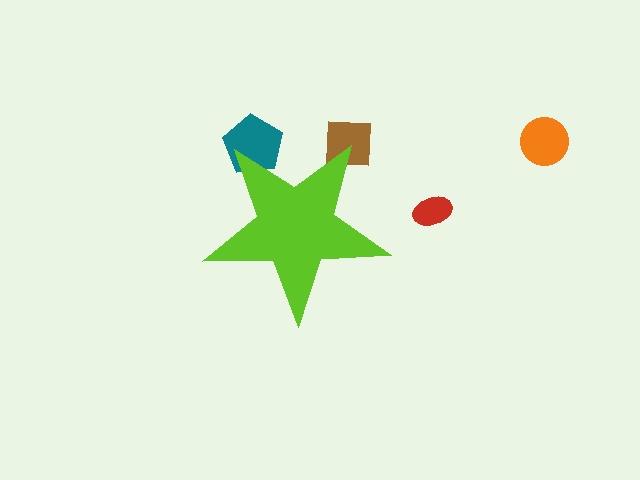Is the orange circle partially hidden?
No, the orange circle is fully visible.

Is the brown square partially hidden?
Yes, the brown square is partially hidden behind the lime star.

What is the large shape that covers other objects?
A lime star.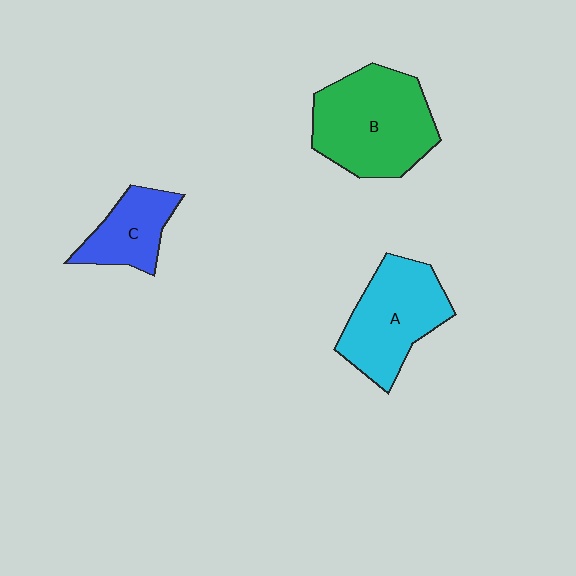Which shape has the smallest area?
Shape C (blue).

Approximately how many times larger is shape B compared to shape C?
Approximately 2.0 times.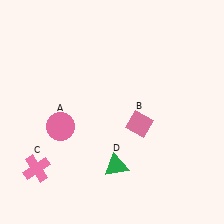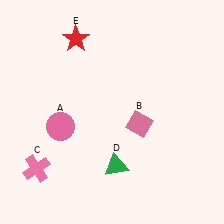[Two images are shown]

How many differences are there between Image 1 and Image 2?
There is 1 difference between the two images.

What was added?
A red star (E) was added in Image 2.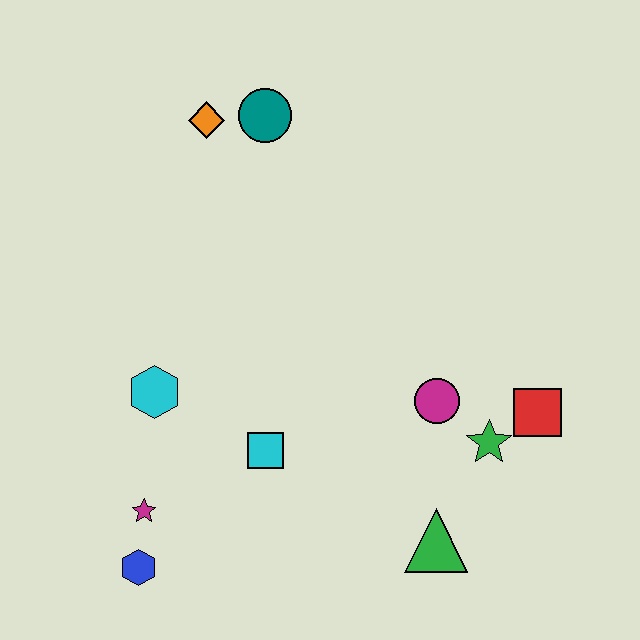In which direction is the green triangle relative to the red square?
The green triangle is below the red square.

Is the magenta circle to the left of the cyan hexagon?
No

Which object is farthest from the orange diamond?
The green triangle is farthest from the orange diamond.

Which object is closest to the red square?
The green star is closest to the red square.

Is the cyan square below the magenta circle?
Yes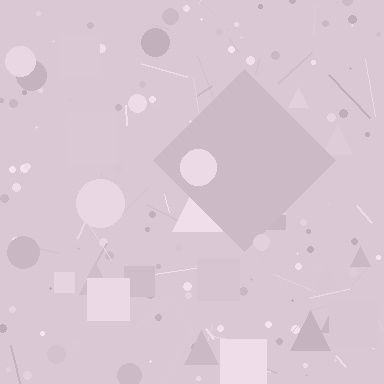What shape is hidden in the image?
A diamond is hidden in the image.